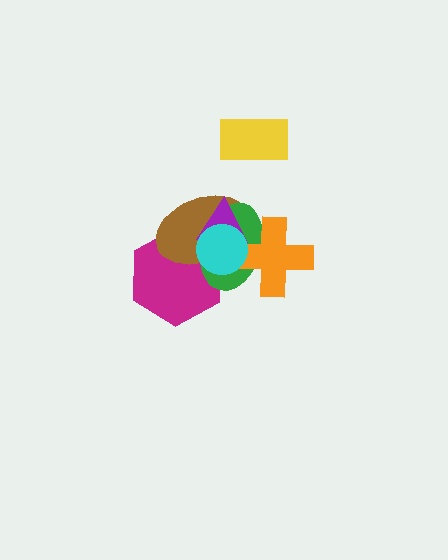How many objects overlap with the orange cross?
4 objects overlap with the orange cross.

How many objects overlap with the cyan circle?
5 objects overlap with the cyan circle.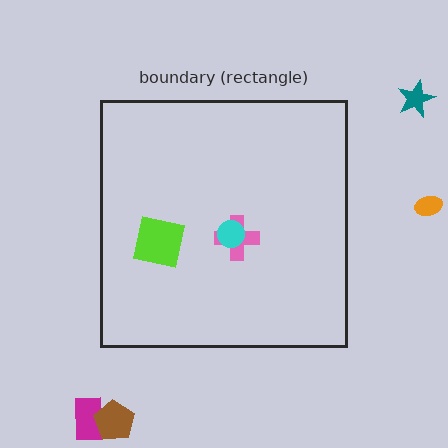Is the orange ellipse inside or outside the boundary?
Outside.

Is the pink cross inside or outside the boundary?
Inside.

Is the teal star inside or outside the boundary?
Outside.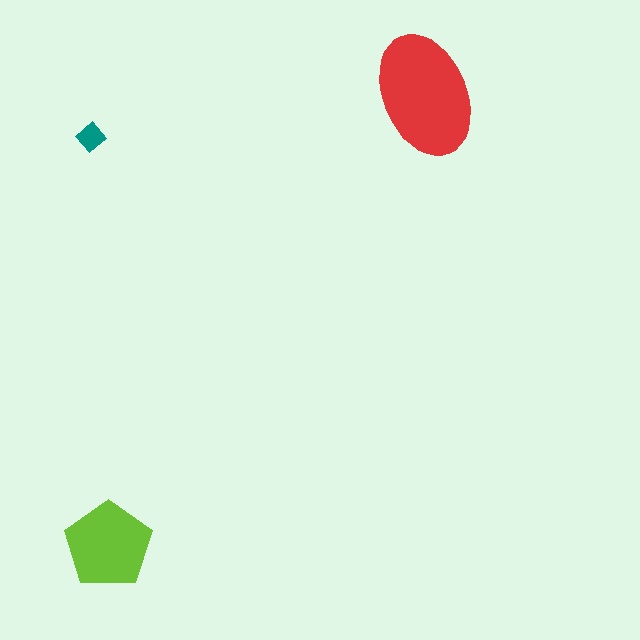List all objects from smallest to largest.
The teal diamond, the lime pentagon, the red ellipse.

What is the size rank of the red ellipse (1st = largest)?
1st.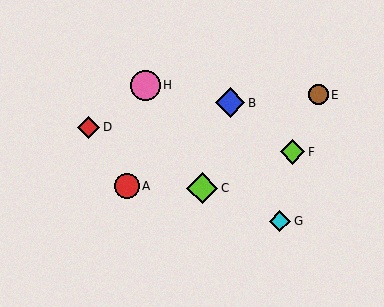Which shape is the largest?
The lime diamond (labeled C) is the largest.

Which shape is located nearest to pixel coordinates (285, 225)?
The cyan diamond (labeled G) at (280, 221) is nearest to that location.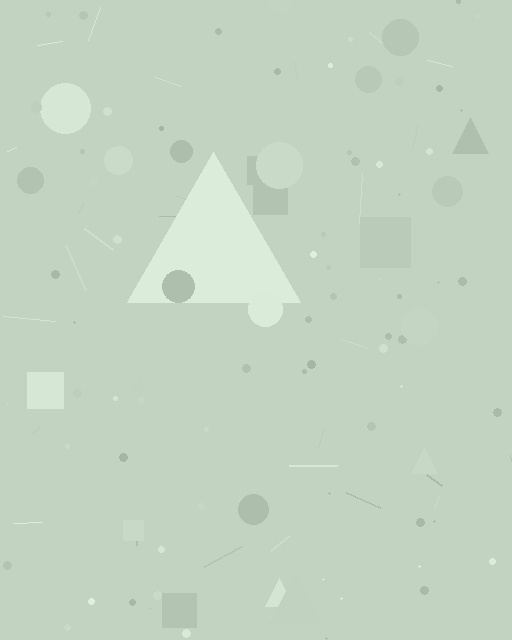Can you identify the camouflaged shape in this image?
The camouflaged shape is a triangle.